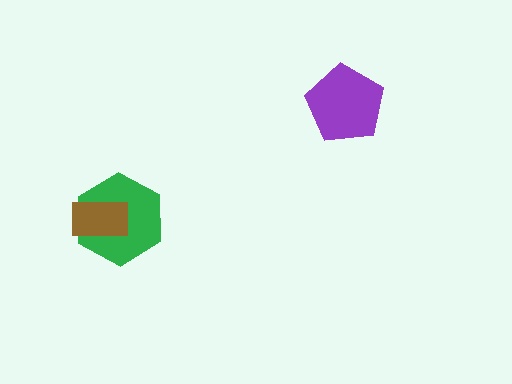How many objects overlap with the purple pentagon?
0 objects overlap with the purple pentagon.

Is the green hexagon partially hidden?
Yes, it is partially covered by another shape.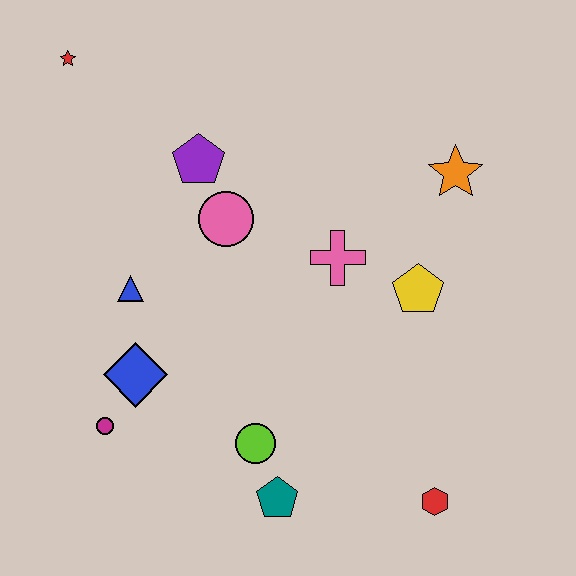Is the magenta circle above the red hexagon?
Yes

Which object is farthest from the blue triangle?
The red hexagon is farthest from the blue triangle.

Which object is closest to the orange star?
The yellow pentagon is closest to the orange star.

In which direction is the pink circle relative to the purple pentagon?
The pink circle is below the purple pentagon.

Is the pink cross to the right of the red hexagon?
No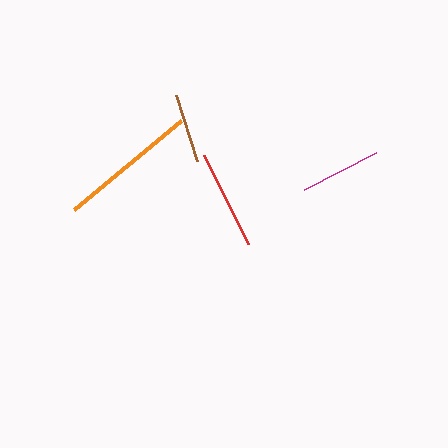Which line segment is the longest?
The orange line is the longest at approximately 139 pixels.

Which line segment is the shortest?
The brown line is the shortest at approximately 69 pixels.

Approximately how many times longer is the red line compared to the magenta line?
The red line is approximately 1.2 times the length of the magenta line.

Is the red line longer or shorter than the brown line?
The red line is longer than the brown line.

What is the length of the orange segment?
The orange segment is approximately 139 pixels long.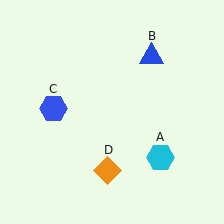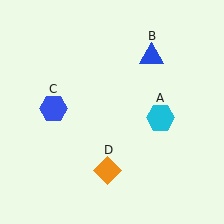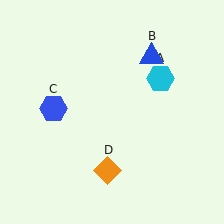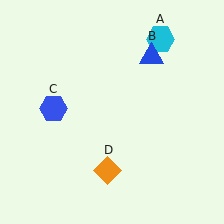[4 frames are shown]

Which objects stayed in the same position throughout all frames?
Blue triangle (object B) and blue hexagon (object C) and orange diamond (object D) remained stationary.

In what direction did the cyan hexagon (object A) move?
The cyan hexagon (object A) moved up.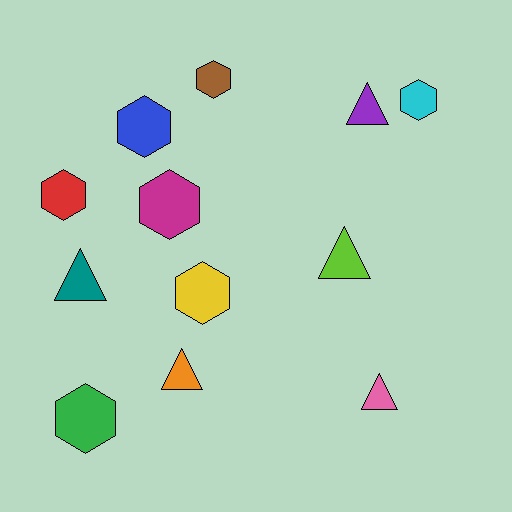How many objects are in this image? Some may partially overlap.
There are 12 objects.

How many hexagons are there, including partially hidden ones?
There are 7 hexagons.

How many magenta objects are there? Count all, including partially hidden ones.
There is 1 magenta object.